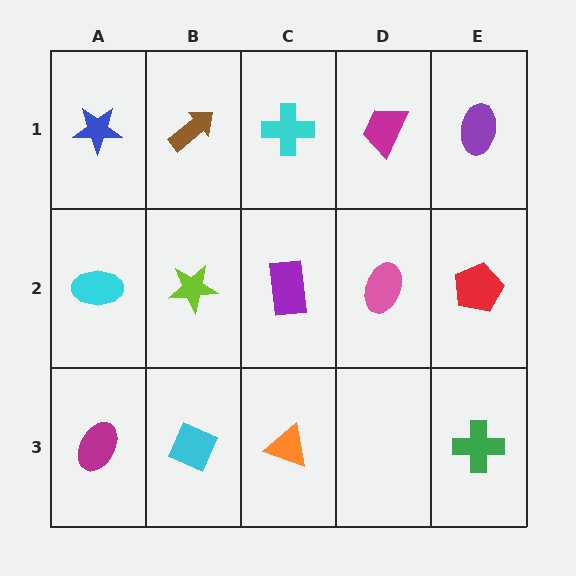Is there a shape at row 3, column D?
No, that cell is empty.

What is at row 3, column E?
A green cross.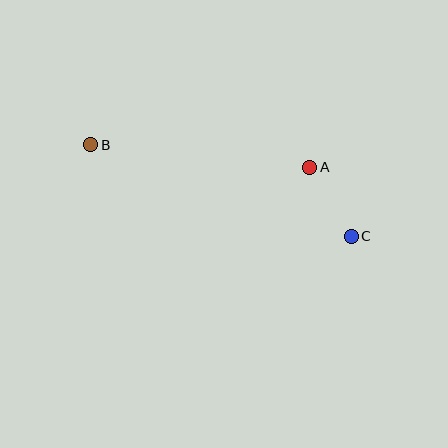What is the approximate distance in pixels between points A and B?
The distance between A and B is approximately 220 pixels.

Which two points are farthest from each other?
Points B and C are farthest from each other.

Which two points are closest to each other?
Points A and C are closest to each other.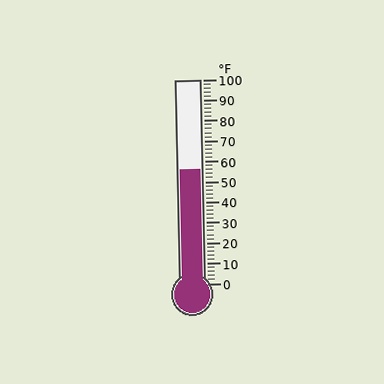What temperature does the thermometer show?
The thermometer shows approximately 56°F.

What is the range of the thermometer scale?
The thermometer scale ranges from 0°F to 100°F.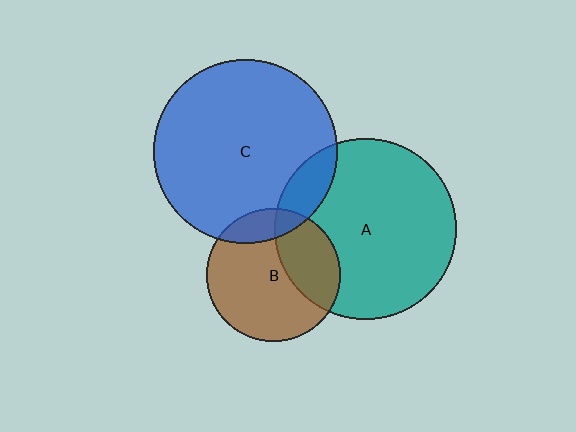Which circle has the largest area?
Circle C (blue).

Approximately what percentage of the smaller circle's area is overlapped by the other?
Approximately 10%.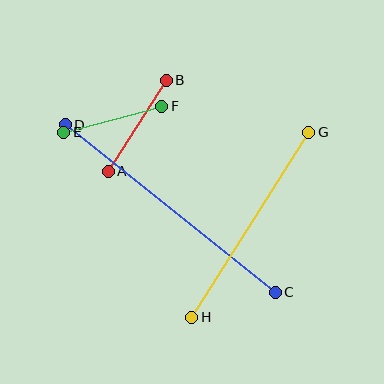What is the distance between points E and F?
The distance is approximately 101 pixels.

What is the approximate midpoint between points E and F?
The midpoint is at approximately (113, 119) pixels.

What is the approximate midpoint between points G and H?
The midpoint is at approximately (250, 225) pixels.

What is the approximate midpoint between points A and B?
The midpoint is at approximately (137, 126) pixels.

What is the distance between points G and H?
The distance is approximately 218 pixels.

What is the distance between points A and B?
The distance is approximately 108 pixels.